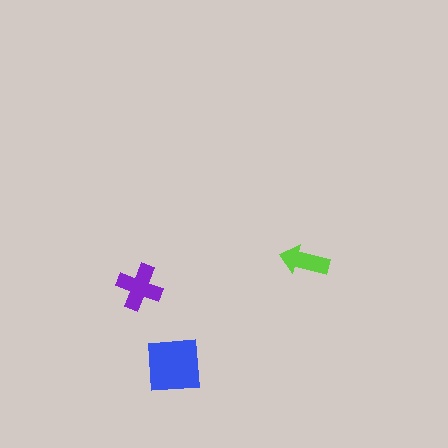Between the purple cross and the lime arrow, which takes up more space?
The purple cross.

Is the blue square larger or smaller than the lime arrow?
Larger.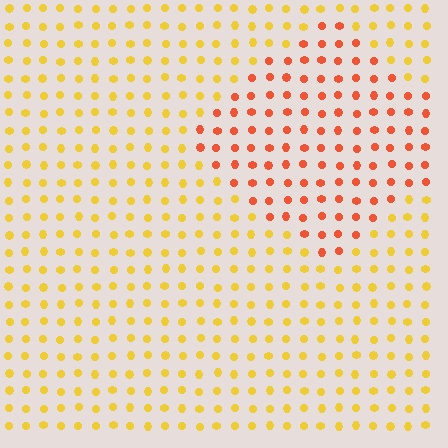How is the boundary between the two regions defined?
The boundary is defined purely by a slight shift in hue (about 39 degrees). Spacing, size, and orientation are identical on both sides.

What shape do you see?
I see a diamond.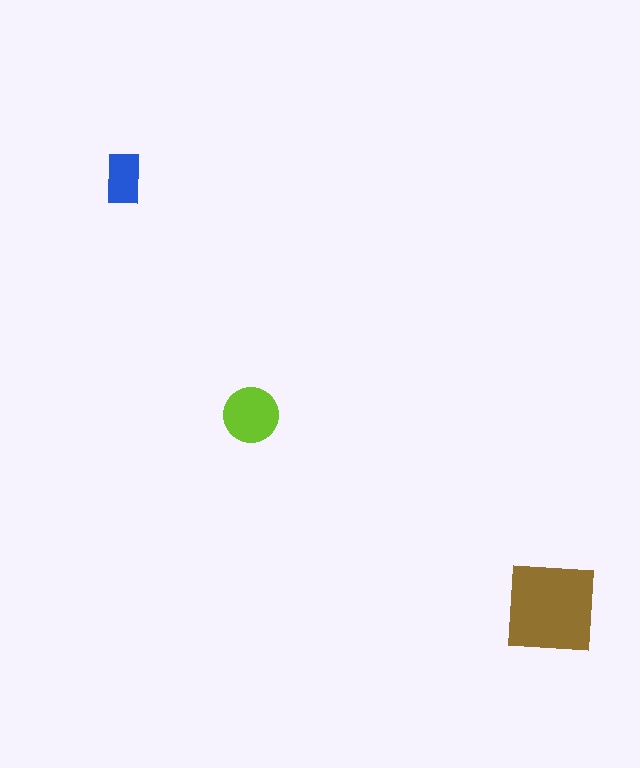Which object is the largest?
The brown square.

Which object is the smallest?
The blue rectangle.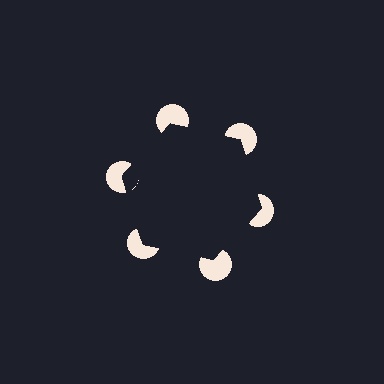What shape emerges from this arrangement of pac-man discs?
An illusory hexagon — its edges are inferred from the aligned wedge cuts in the pac-man discs, not physically drawn.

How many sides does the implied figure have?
6 sides.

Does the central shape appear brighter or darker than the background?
It typically appears slightly darker than the background, even though no actual brightness change is drawn.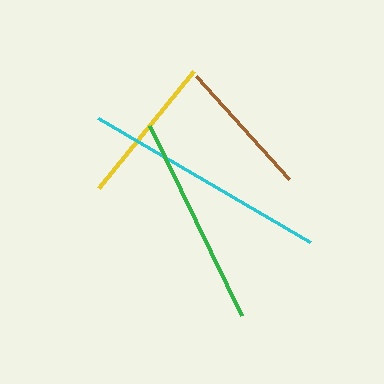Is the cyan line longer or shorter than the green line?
The cyan line is longer than the green line.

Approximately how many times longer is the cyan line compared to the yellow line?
The cyan line is approximately 1.6 times the length of the yellow line.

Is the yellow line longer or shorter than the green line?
The green line is longer than the yellow line.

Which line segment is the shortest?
The brown line is the shortest at approximately 139 pixels.